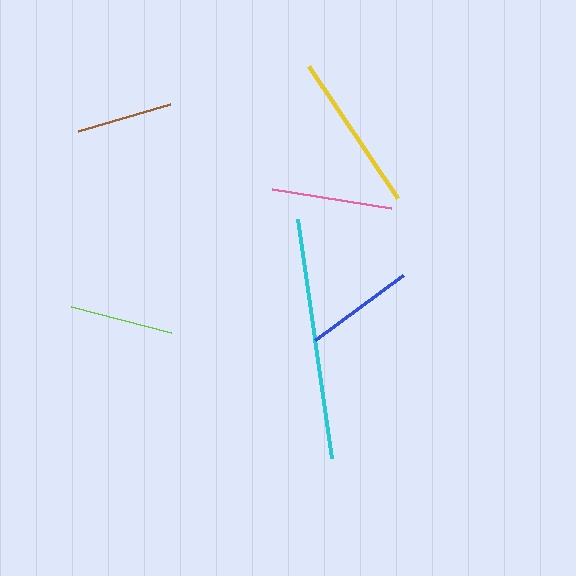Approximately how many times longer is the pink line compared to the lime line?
The pink line is approximately 1.2 times the length of the lime line.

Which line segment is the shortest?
The brown line is the shortest at approximately 96 pixels.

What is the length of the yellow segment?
The yellow segment is approximately 159 pixels long.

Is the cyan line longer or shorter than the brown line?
The cyan line is longer than the brown line.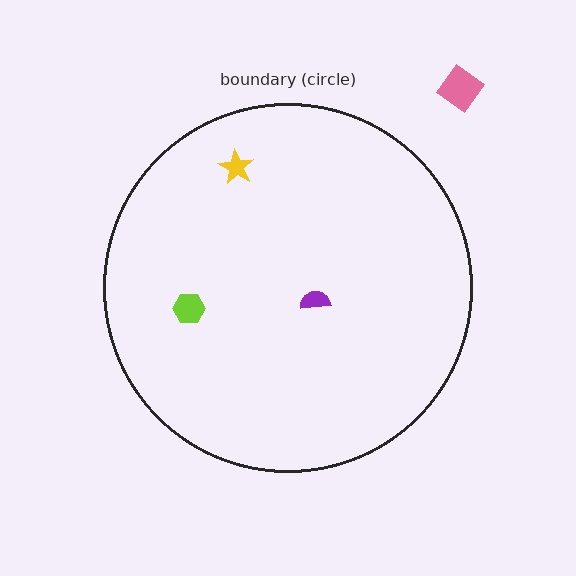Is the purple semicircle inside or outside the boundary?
Inside.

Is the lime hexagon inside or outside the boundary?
Inside.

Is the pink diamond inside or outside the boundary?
Outside.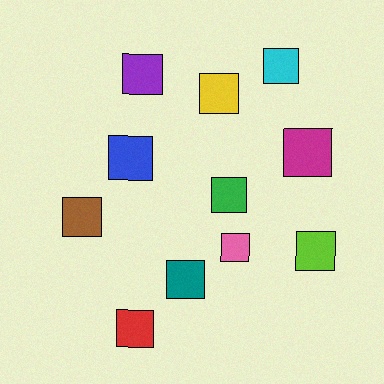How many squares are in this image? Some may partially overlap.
There are 11 squares.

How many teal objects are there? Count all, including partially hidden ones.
There is 1 teal object.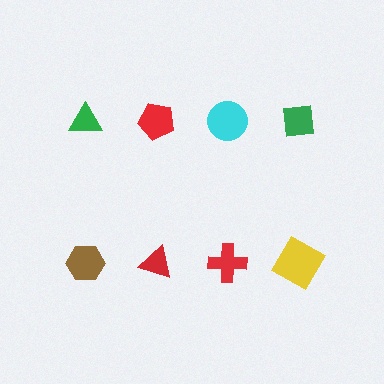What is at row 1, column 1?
A green triangle.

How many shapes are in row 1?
4 shapes.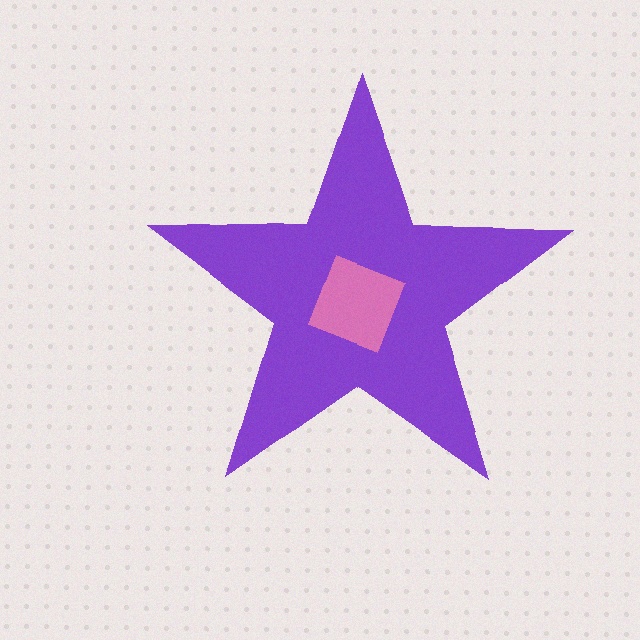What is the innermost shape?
The pink square.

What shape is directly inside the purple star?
The pink square.